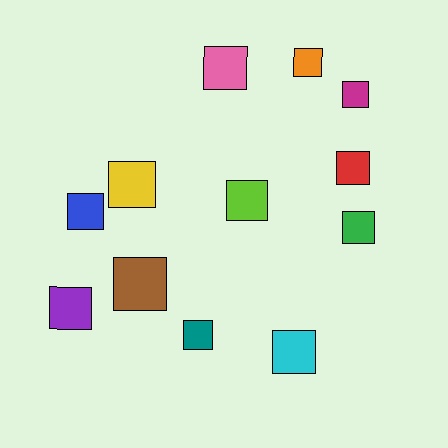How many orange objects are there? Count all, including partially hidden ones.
There is 1 orange object.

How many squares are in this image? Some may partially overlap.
There are 12 squares.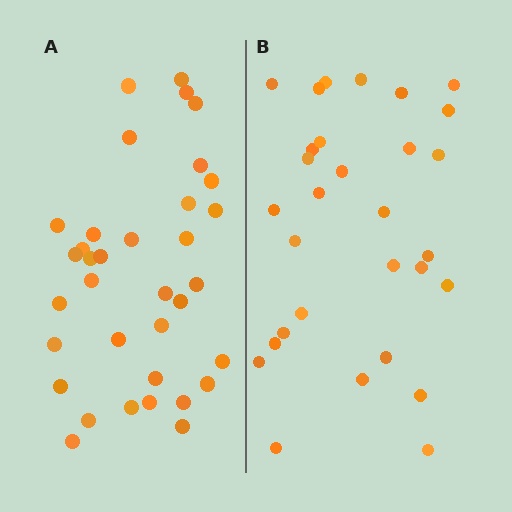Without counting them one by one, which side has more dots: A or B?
Region A (the left region) has more dots.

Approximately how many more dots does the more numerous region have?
Region A has about 5 more dots than region B.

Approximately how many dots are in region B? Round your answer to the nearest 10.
About 30 dots.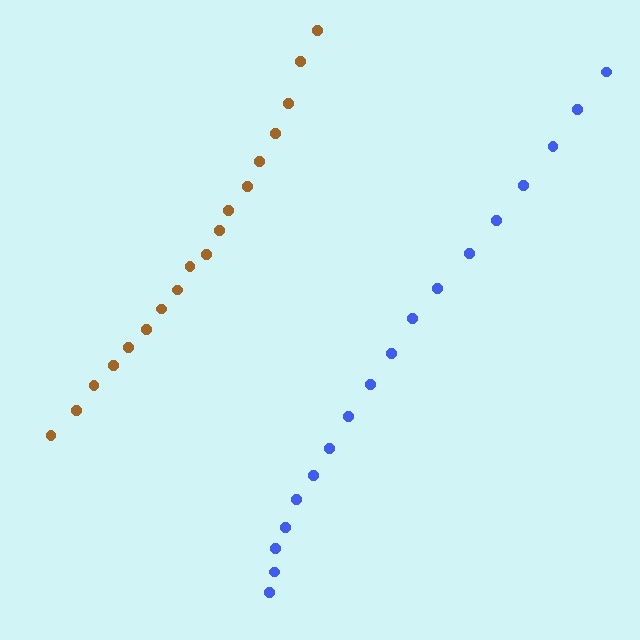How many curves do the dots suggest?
There are 2 distinct paths.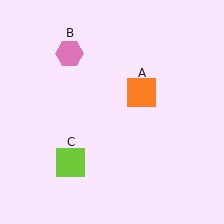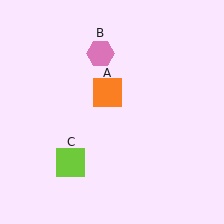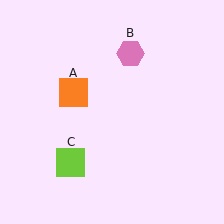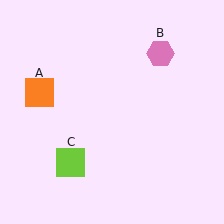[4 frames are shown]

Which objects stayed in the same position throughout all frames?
Lime square (object C) remained stationary.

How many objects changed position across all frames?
2 objects changed position: orange square (object A), pink hexagon (object B).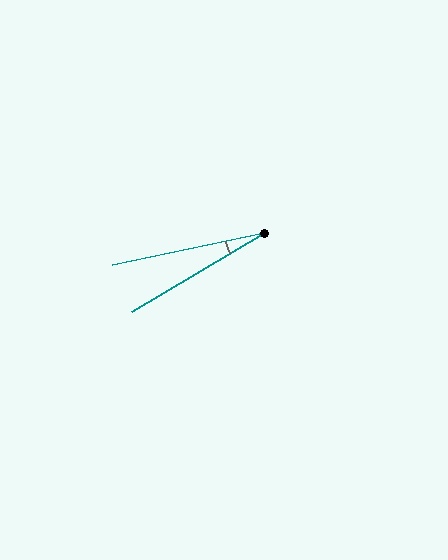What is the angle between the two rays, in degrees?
Approximately 19 degrees.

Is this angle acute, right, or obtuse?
It is acute.